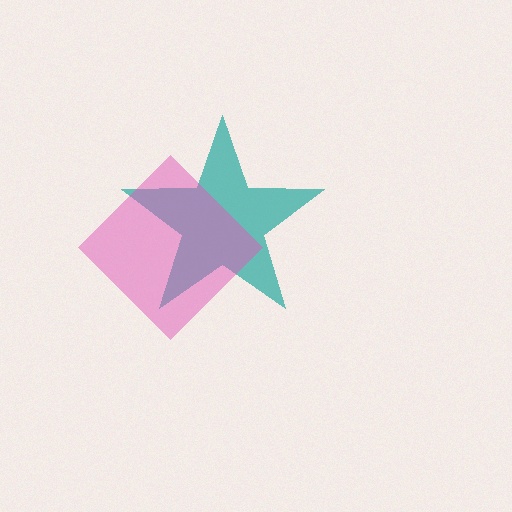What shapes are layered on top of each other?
The layered shapes are: a teal star, a pink diamond.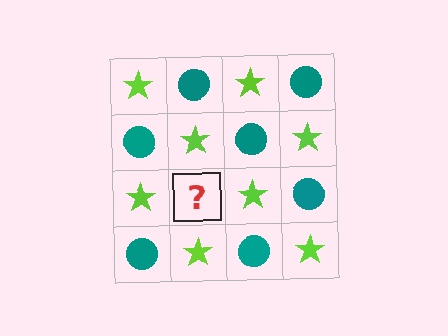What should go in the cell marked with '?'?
The missing cell should contain a teal circle.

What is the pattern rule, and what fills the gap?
The rule is that it alternates lime star and teal circle in a checkerboard pattern. The gap should be filled with a teal circle.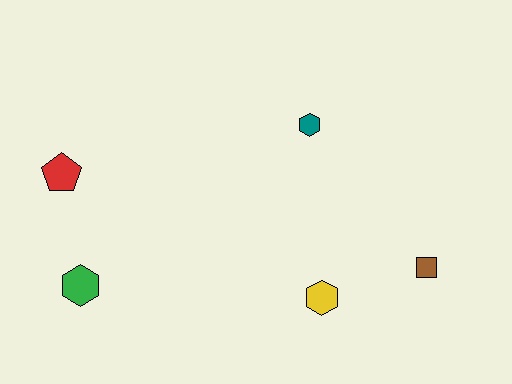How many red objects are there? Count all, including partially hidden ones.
There is 1 red object.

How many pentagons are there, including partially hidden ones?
There is 1 pentagon.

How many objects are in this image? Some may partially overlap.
There are 5 objects.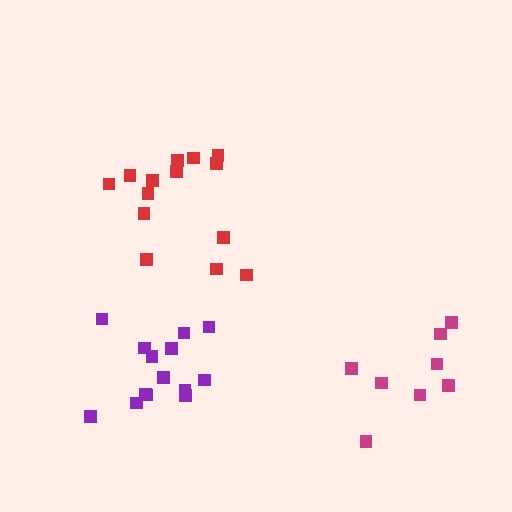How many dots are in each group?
Group 1: 14 dots, Group 2: 8 dots, Group 3: 14 dots (36 total).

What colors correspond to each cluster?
The clusters are colored: red, magenta, purple.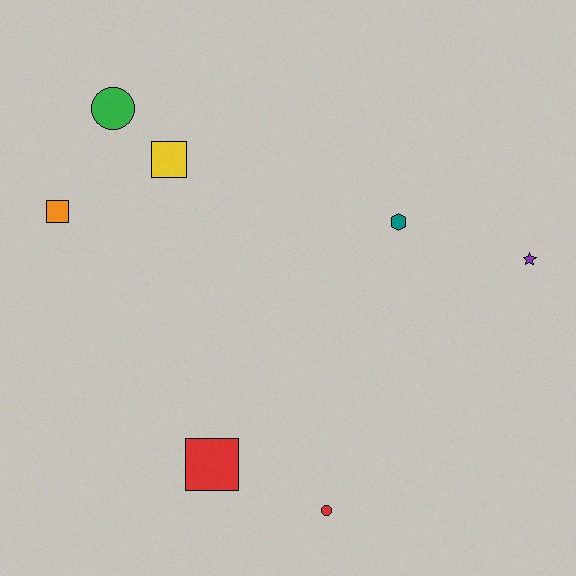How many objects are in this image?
There are 7 objects.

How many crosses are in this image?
There are no crosses.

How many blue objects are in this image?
There are no blue objects.